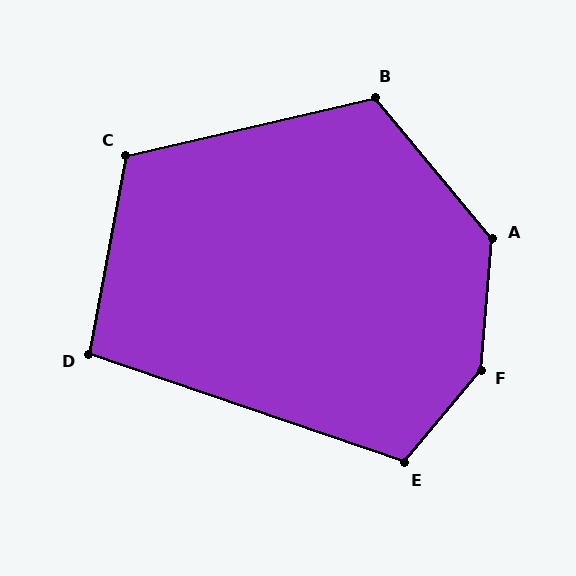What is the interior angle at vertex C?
Approximately 113 degrees (obtuse).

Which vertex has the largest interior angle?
F, at approximately 145 degrees.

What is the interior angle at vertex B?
Approximately 116 degrees (obtuse).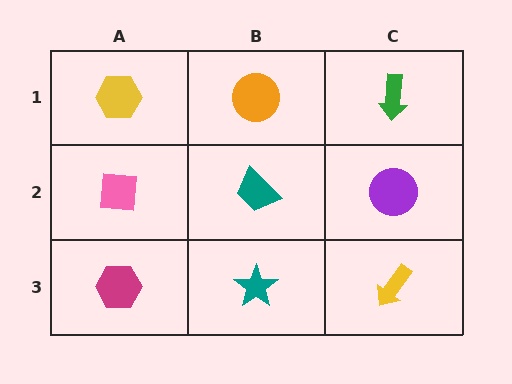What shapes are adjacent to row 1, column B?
A teal trapezoid (row 2, column B), a yellow hexagon (row 1, column A), a green arrow (row 1, column C).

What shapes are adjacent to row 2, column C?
A green arrow (row 1, column C), a yellow arrow (row 3, column C), a teal trapezoid (row 2, column B).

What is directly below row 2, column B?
A teal star.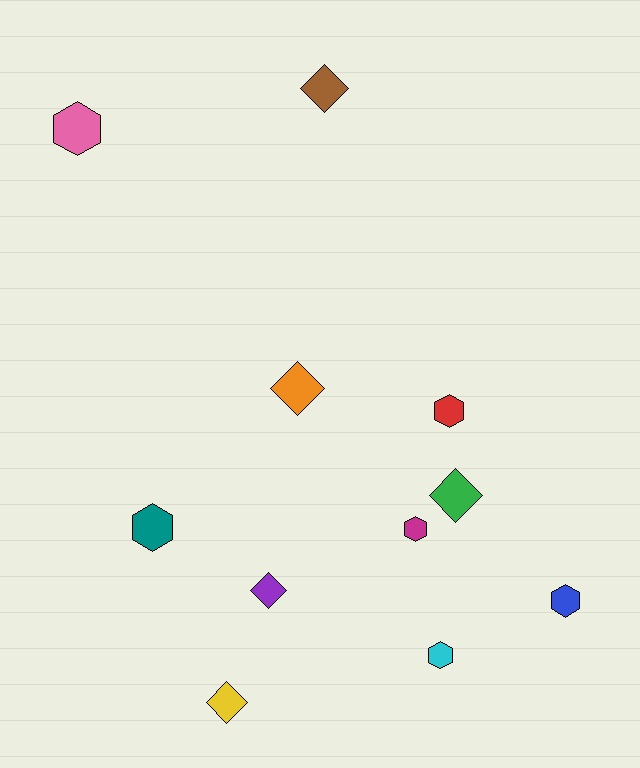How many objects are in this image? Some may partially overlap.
There are 11 objects.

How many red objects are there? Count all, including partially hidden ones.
There is 1 red object.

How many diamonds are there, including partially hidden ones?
There are 5 diamonds.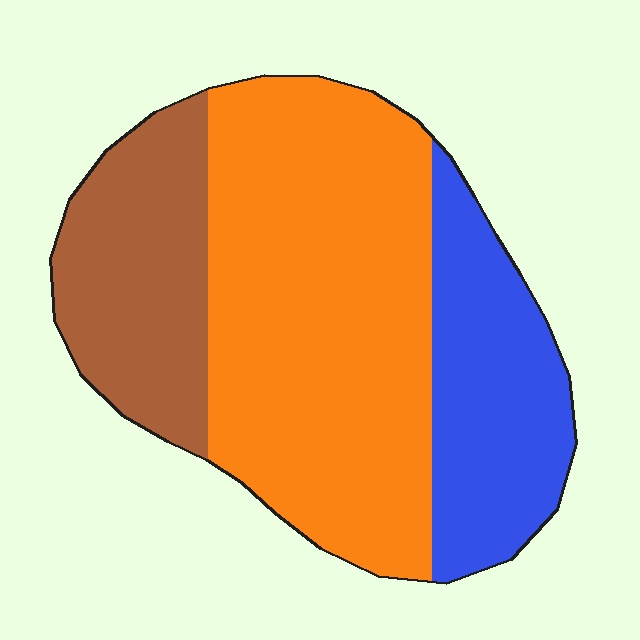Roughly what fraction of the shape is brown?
Brown covers about 25% of the shape.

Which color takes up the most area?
Orange, at roughly 55%.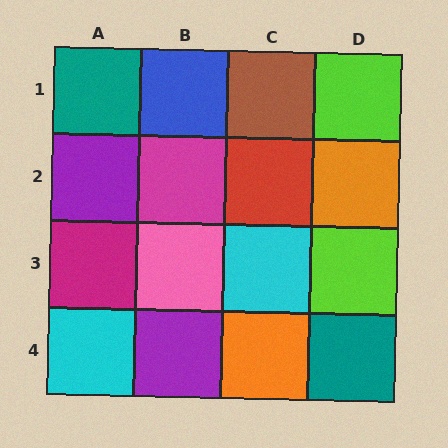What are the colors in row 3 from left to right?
Magenta, pink, cyan, lime.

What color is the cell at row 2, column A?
Purple.